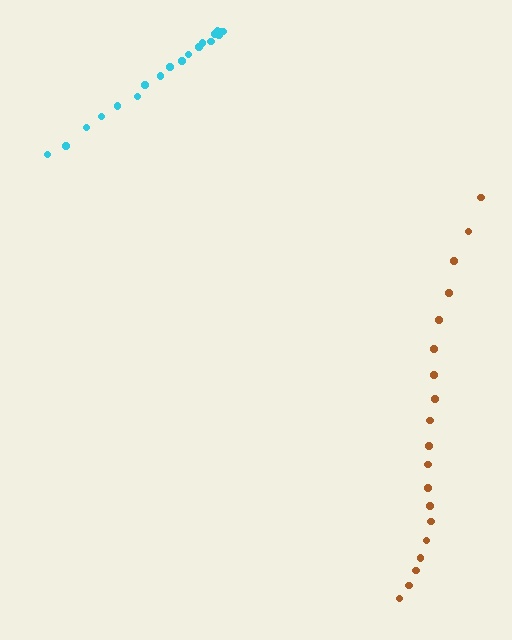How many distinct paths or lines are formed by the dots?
There are 2 distinct paths.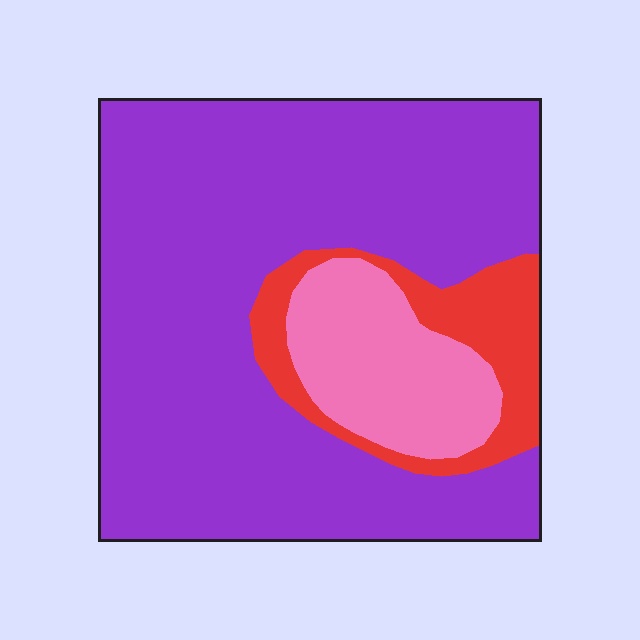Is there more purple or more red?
Purple.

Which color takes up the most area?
Purple, at roughly 75%.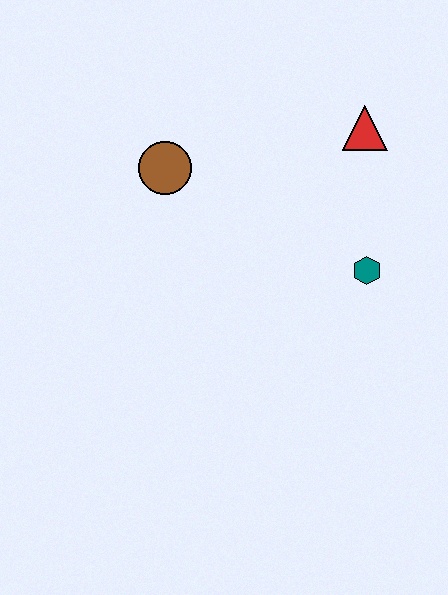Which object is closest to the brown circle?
The red triangle is closest to the brown circle.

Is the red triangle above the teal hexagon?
Yes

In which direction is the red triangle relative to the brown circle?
The red triangle is to the right of the brown circle.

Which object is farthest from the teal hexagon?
The brown circle is farthest from the teal hexagon.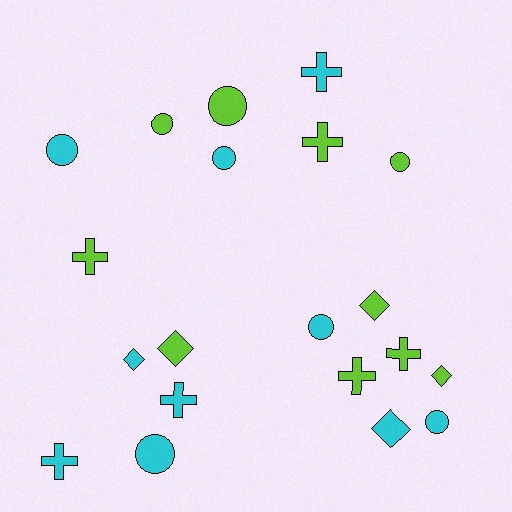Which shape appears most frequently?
Circle, with 8 objects.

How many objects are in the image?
There are 20 objects.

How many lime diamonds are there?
There are 3 lime diamonds.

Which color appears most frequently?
Lime, with 10 objects.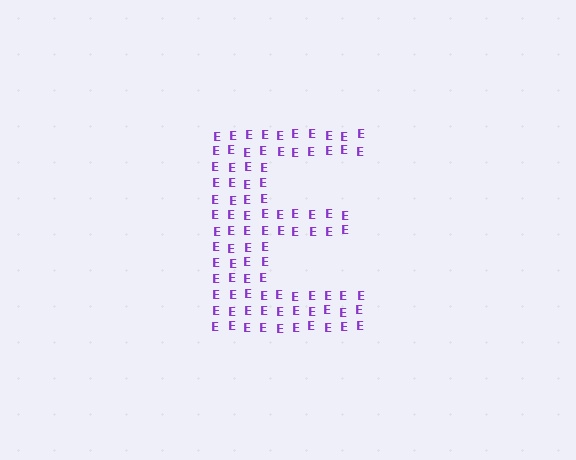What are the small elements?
The small elements are letter E's.